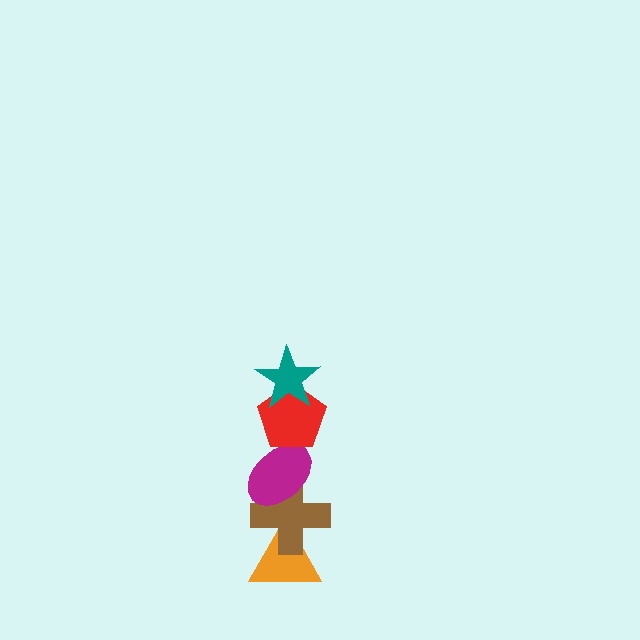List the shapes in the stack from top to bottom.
From top to bottom: the teal star, the red pentagon, the magenta ellipse, the brown cross, the orange triangle.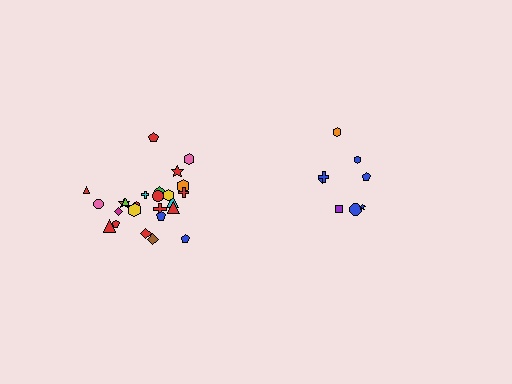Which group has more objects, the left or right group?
The left group.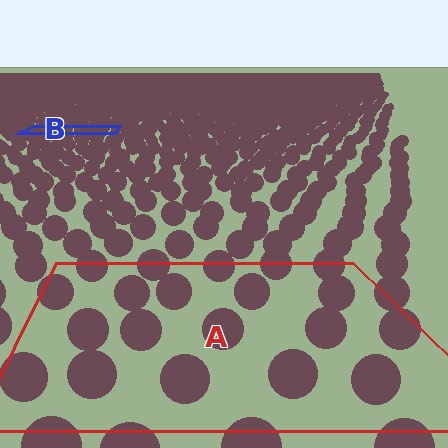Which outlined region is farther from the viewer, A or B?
Region B is farther from the viewer — the texture elements inside it appear smaller and more densely packed.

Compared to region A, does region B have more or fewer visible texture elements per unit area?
Region B has more texture elements per unit area — they are packed more densely because it is farther away.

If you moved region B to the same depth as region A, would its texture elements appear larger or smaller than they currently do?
They would appear larger. At a closer depth, the same texture elements are projected at a bigger on-screen size.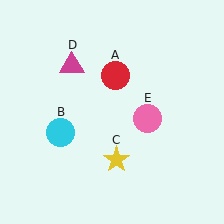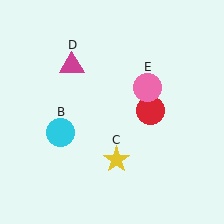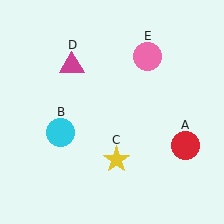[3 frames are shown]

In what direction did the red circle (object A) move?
The red circle (object A) moved down and to the right.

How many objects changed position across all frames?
2 objects changed position: red circle (object A), pink circle (object E).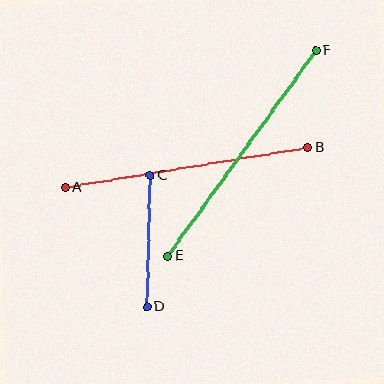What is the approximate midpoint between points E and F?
The midpoint is at approximately (242, 153) pixels.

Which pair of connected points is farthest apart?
Points E and F are farthest apart.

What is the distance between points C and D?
The distance is approximately 131 pixels.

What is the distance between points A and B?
The distance is approximately 245 pixels.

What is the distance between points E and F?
The distance is approximately 253 pixels.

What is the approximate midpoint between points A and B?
The midpoint is at approximately (186, 168) pixels.